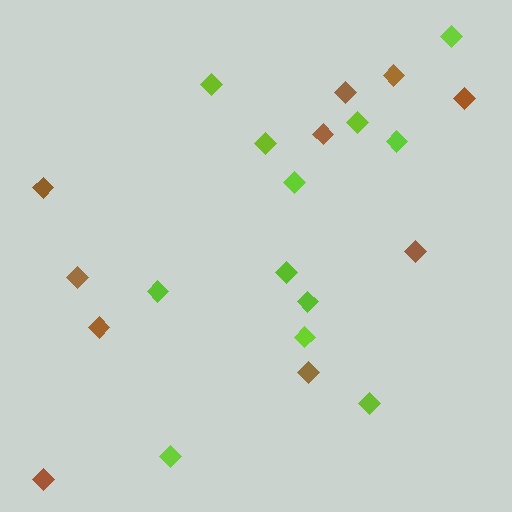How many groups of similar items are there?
There are 2 groups: one group of brown diamonds (10) and one group of lime diamonds (12).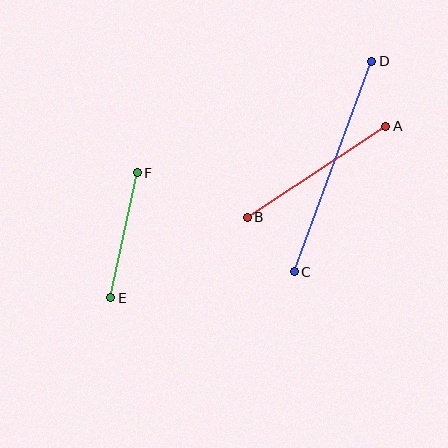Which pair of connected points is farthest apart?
Points C and D are farthest apart.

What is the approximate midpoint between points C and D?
The midpoint is at approximately (333, 166) pixels.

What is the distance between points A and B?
The distance is approximately 166 pixels.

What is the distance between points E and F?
The distance is approximately 128 pixels.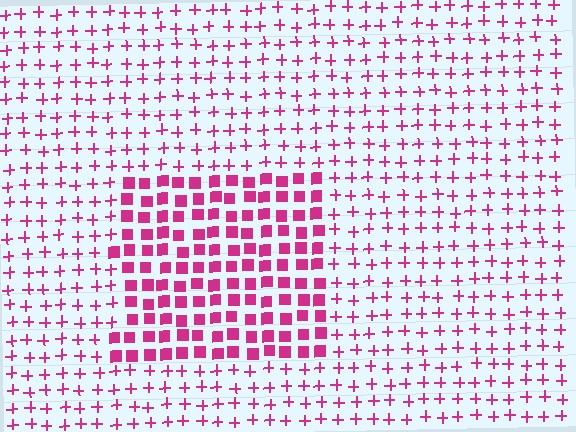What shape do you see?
I see a rectangle.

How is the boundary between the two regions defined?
The boundary is defined by a change in element shape: squares inside vs. plus signs outside. All elements share the same color and spacing.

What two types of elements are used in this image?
The image uses squares inside the rectangle region and plus signs outside it.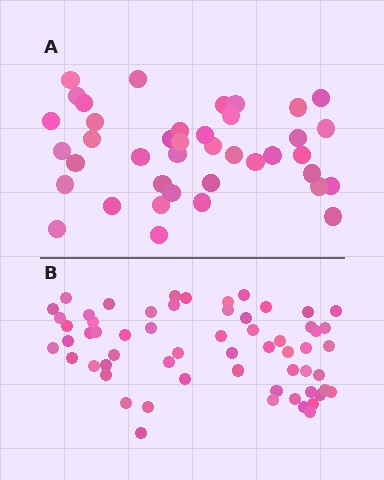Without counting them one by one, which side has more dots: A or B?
Region B (the bottom region) has more dots.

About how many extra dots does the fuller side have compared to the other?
Region B has approximately 20 more dots than region A.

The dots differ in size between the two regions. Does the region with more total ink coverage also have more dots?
No. Region A has more total ink coverage because its dots are larger, but region B actually contains more individual dots. Total area can be misleading — the number of items is what matters here.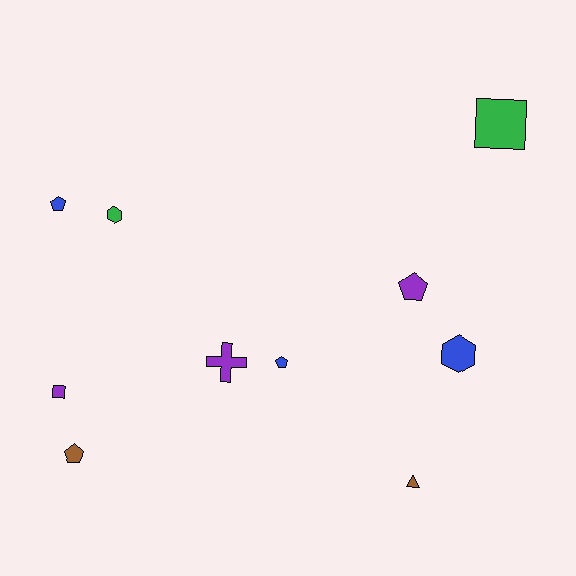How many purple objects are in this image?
There are 3 purple objects.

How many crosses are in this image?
There is 1 cross.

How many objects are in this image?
There are 10 objects.